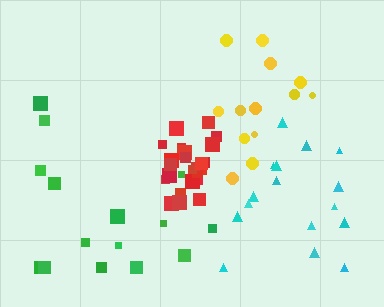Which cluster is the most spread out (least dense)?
Green.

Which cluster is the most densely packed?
Red.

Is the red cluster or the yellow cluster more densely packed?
Red.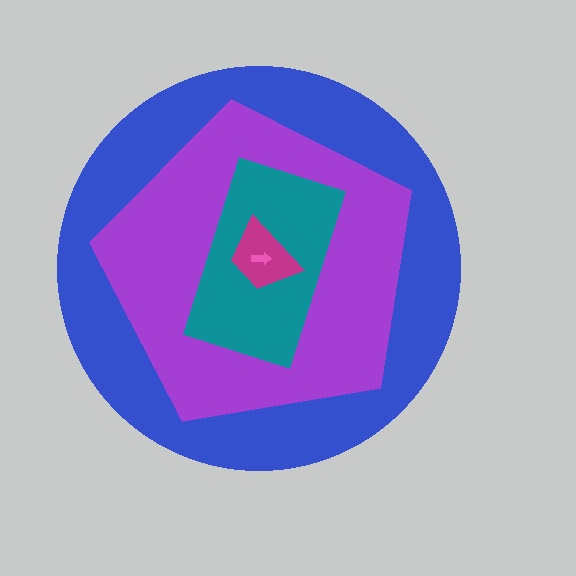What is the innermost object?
The pink arrow.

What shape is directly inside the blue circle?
The purple pentagon.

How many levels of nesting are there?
5.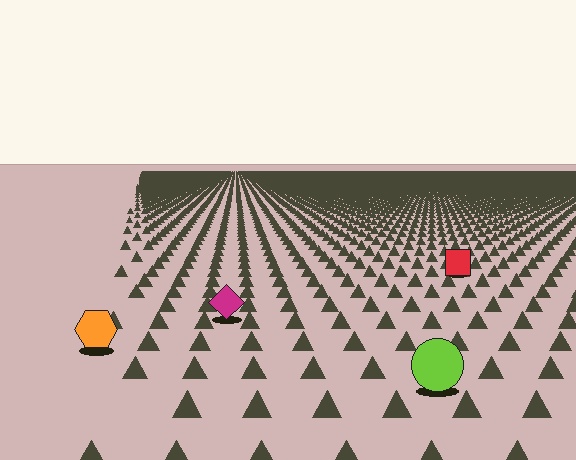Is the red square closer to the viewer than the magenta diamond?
No. The magenta diamond is closer — you can tell from the texture gradient: the ground texture is coarser near it.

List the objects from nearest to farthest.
From nearest to farthest: the lime circle, the orange hexagon, the magenta diamond, the red square.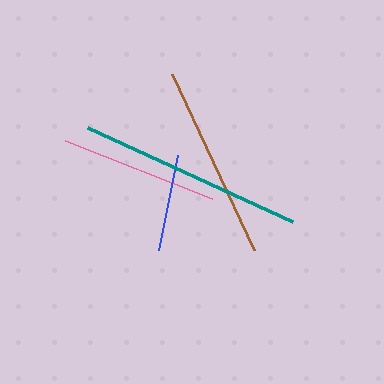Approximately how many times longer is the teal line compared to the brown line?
The teal line is approximately 1.2 times the length of the brown line.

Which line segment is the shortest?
The blue line is the shortest at approximately 97 pixels.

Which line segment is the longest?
The teal line is the longest at approximately 225 pixels.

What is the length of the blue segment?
The blue segment is approximately 97 pixels long.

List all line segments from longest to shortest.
From longest to shortest: teal, brown, pink, blue.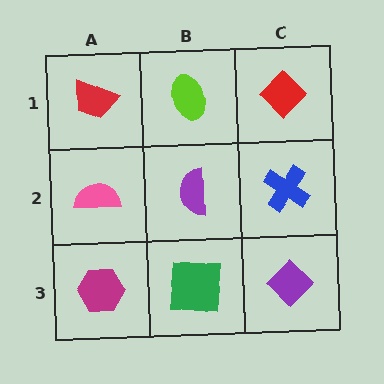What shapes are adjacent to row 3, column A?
A pink semicircle (row 2, column A), a green square (row 3, column B).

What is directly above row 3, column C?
A blue cross.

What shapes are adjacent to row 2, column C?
A red diamond (row 1, column C), a purple diamond (row 3, column C), a purple semicircle (row 2, column B).